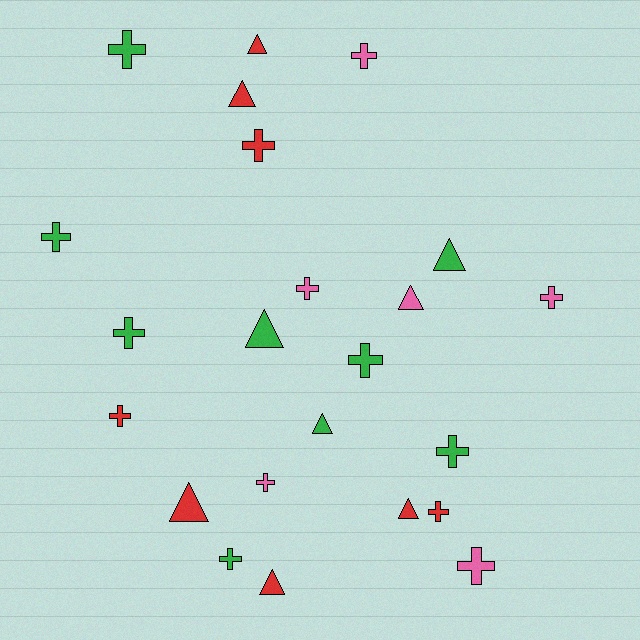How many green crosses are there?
There are 6 green crosses.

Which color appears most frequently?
Green, with 9 objects.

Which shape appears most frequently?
Cross, with 14 objects.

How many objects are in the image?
There are 23 objects.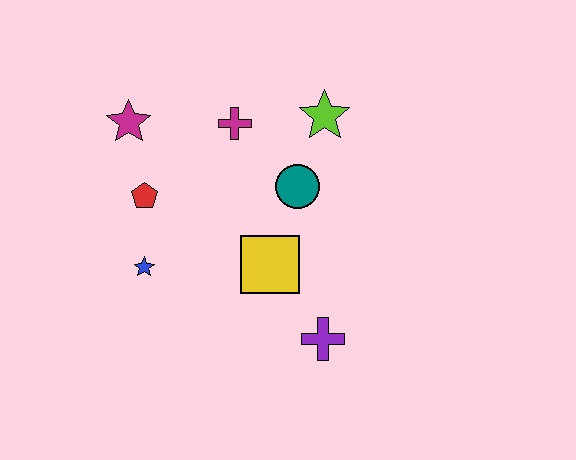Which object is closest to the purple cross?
The yellow square is closest to the purple cross.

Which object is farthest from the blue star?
The lime star is farthest from the blue star.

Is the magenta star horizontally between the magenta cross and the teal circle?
No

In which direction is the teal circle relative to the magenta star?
The teal circle is to the right of the magenta star.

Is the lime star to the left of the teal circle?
No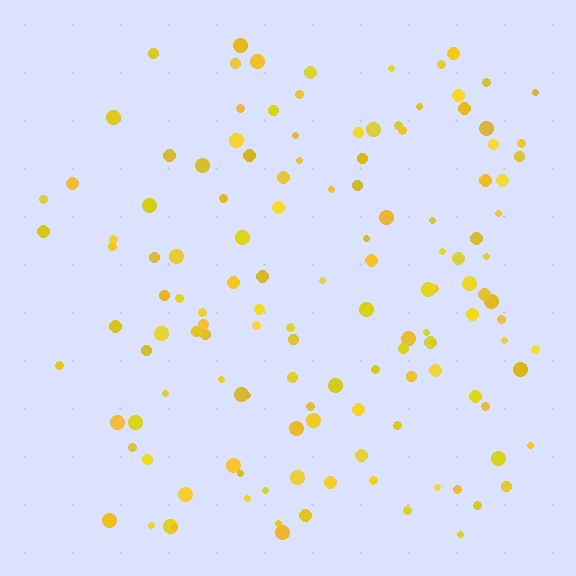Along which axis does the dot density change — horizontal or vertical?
Horizontal.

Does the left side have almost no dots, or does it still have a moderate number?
Still a moderate number, just noticeably fewer than the right.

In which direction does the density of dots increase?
From left to right, with the right side densest.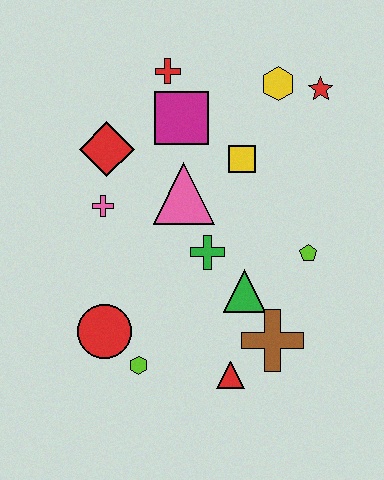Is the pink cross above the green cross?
Yes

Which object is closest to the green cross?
The green triangle is closest to the green cross.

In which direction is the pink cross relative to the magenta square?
The pink cross is below the magenta square.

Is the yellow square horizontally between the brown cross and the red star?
No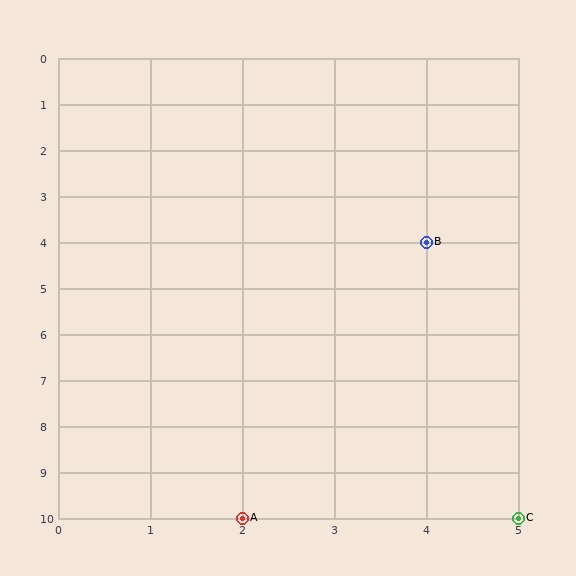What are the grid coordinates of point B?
Point B is at grid coordinates (4, 4).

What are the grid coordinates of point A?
Point A is at grid coordinates (2, 10).